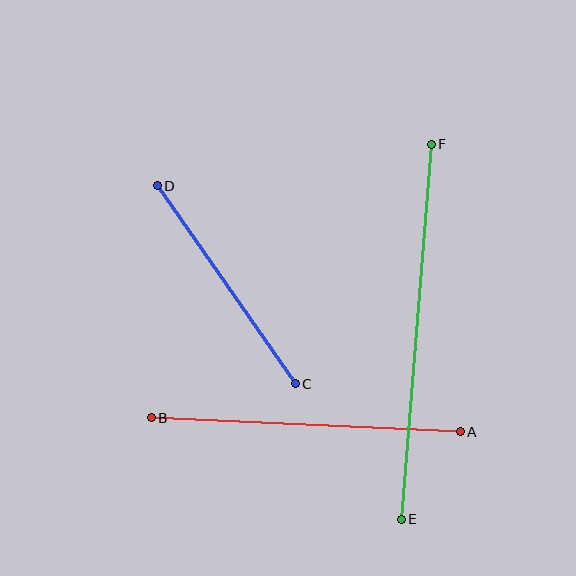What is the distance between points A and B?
The distance is approximately 309 pixels.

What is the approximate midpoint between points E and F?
The midpoint is at approximately (416, 332) pixels.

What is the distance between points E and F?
The distance is approximately 376 pixels.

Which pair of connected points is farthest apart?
Points E and F are farthest apart.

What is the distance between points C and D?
The distance is approximately 241 pixels.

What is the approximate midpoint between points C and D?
The midpoint is at approximately (226, 285) pixels.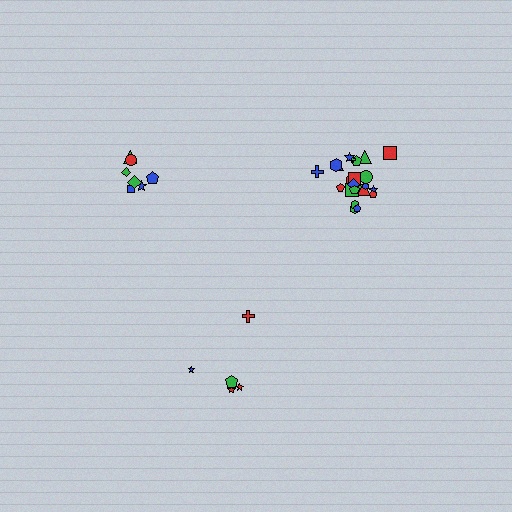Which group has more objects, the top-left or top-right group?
The top-right group.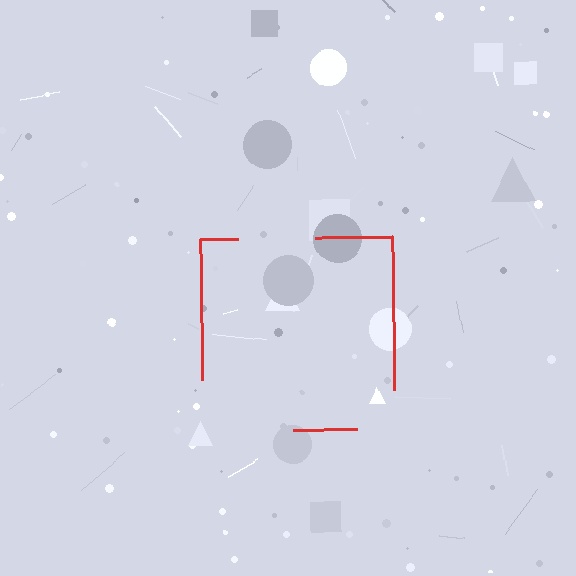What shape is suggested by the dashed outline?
The dashed outline suggests a square.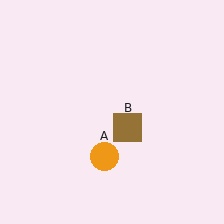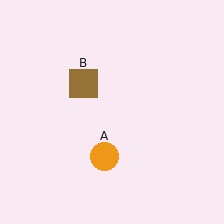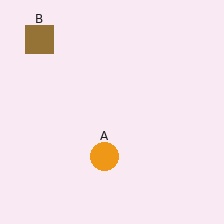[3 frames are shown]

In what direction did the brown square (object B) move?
The brown square (object B) moved up and to the left.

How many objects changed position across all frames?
1 object changed position: brown square (object B).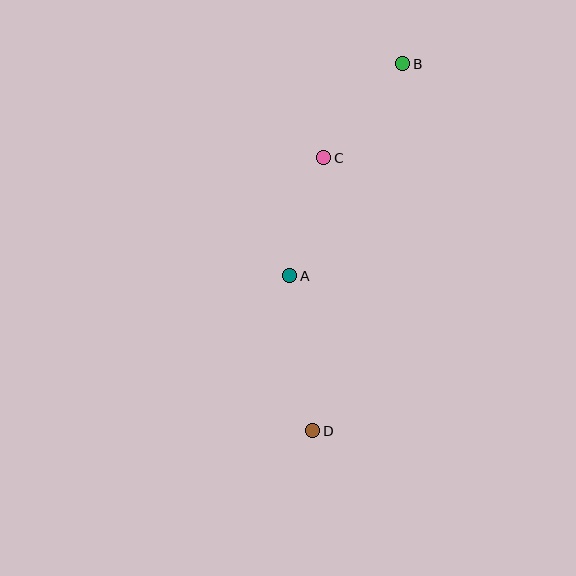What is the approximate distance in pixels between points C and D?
The distance between C and D is approximately 273 pixels.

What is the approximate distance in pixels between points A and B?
The distance between A and B is approximately 241 pixels.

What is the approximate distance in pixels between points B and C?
The distance between B and C is approximately 123 pixels.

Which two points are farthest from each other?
Points B and D are farthest from each other.